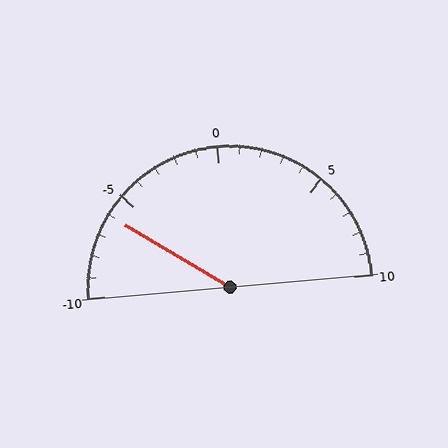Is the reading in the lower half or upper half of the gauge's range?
The reading is in the lower half of the range (-10 to 10).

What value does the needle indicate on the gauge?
The needle indicates approximately -6.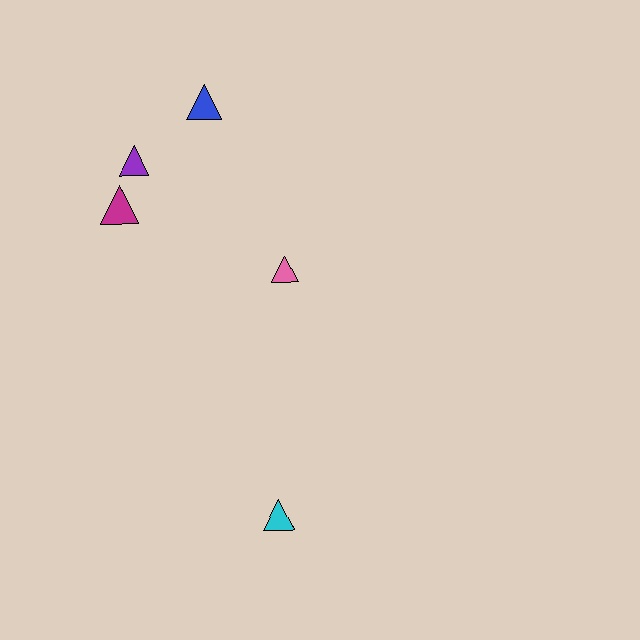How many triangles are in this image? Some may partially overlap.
There are 5 triangles.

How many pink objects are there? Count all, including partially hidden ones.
There is 1 pink object.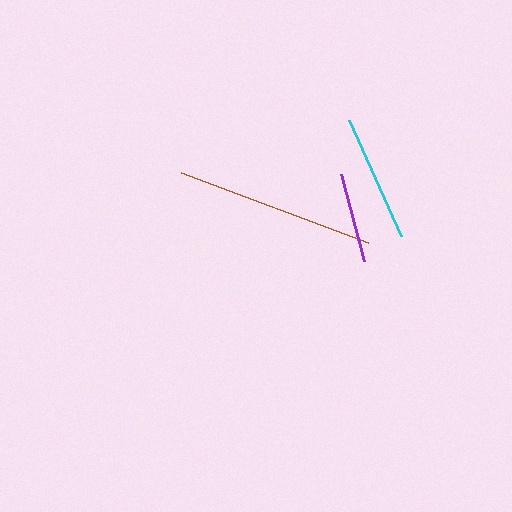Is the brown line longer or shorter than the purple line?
The brown line is longer than the purple line.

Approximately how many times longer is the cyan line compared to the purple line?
The cyan line is approximately 1.4 times the length of the purple line.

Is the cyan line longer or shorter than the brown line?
The brown line is longer than the cyan line.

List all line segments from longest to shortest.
From longest to shortest: brown, cyan, purple.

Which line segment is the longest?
The brown line is the longest at approximately 200 pixels.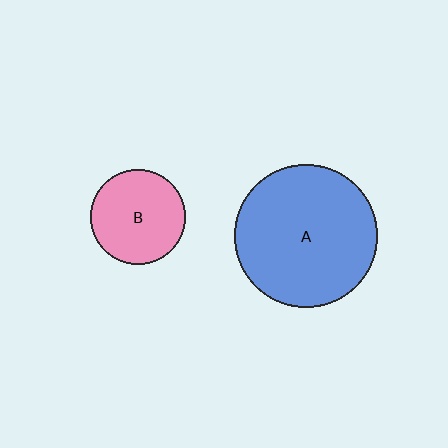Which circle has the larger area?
Circle A (blue).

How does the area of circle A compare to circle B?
Approximately 2.3 times.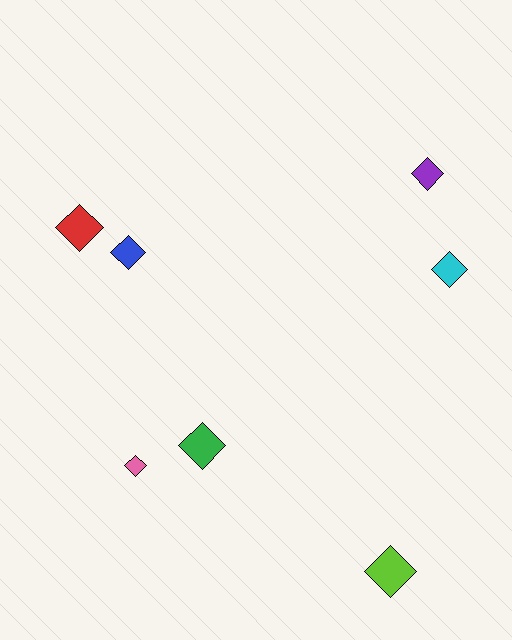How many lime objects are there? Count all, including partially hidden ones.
There is 1 lime object.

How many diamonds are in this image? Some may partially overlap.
There are 7 diamonds.